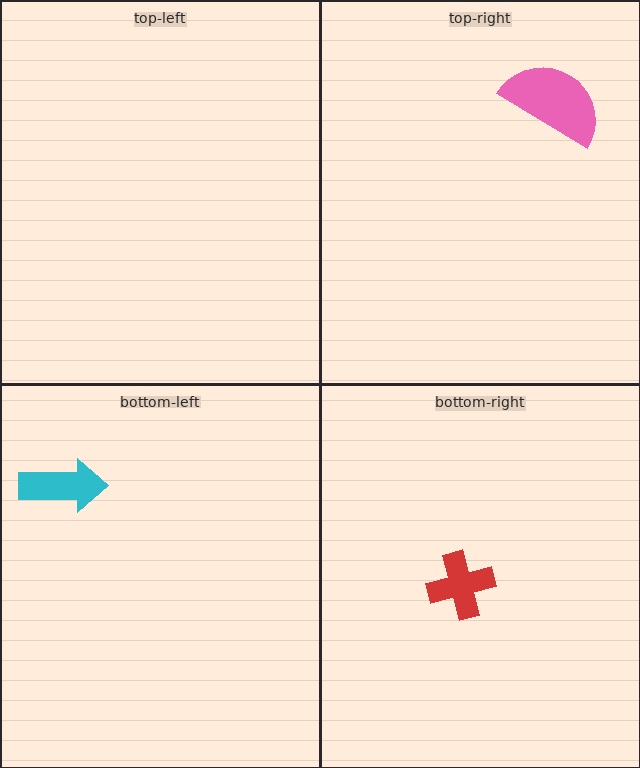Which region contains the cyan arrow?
The bottom-left region.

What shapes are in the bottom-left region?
The cyan arrow.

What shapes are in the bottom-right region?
The red cross.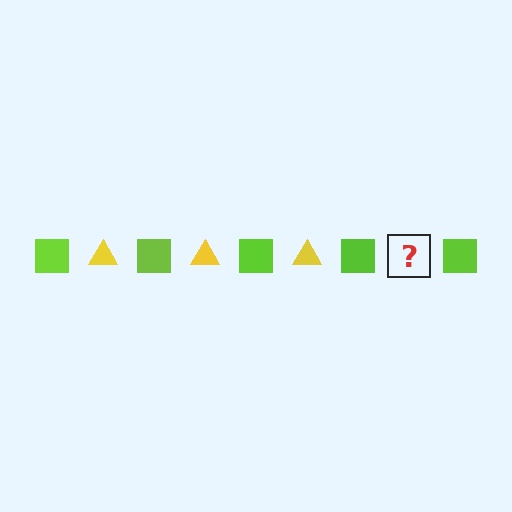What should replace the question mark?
The question mark should be replaced with a yellow triangle.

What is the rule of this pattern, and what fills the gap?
The rule is that the pattern alternates between lime square and yellow triangle. The gap should be filled with a yellow triangle.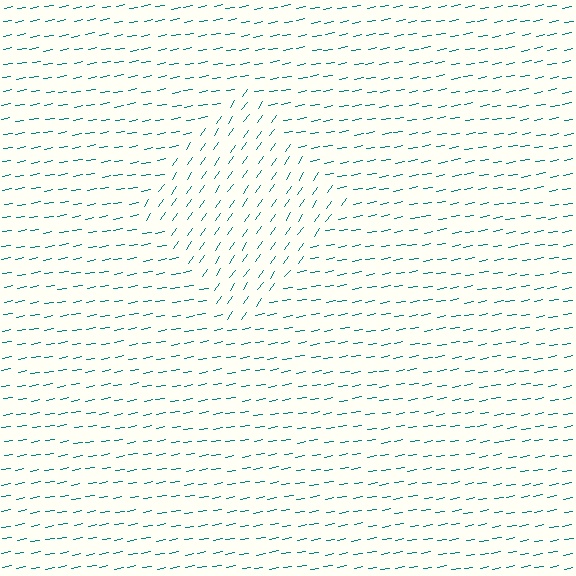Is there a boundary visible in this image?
Yes, there is a texture boundary formed by a change in line orientation.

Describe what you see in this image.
The image is filled with small teal line segments. A diamond region in the image has lines oriented differently from the surrounding lines, creating a visible texture boundary.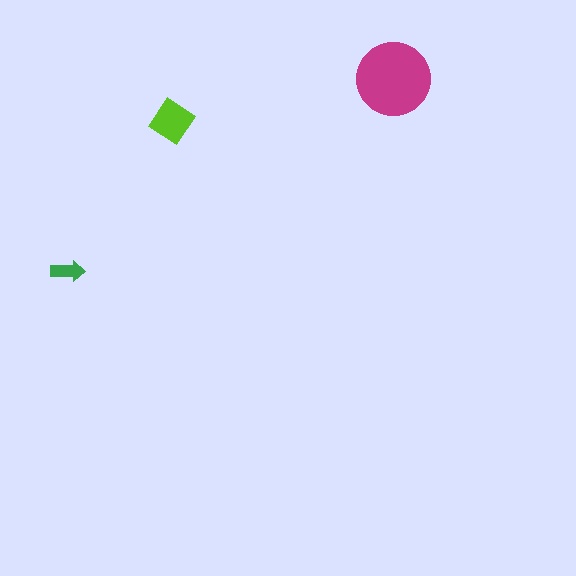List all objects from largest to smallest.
The magenta circle, the lime diamond, the green arrow.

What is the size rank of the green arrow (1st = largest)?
3rd.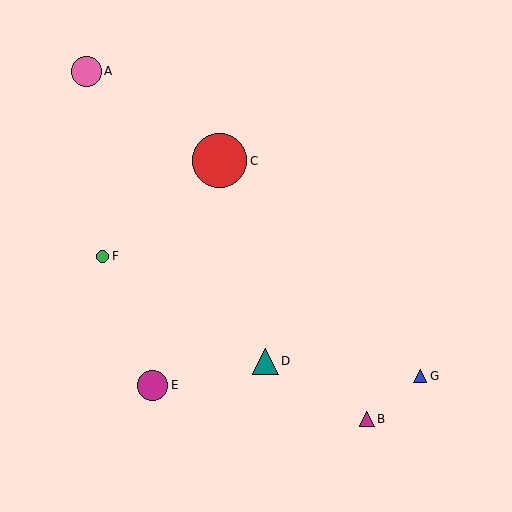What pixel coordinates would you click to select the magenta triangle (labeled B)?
Click at (367, 419) to select the magenta triangle B.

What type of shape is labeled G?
Shape G is a blue triangle.